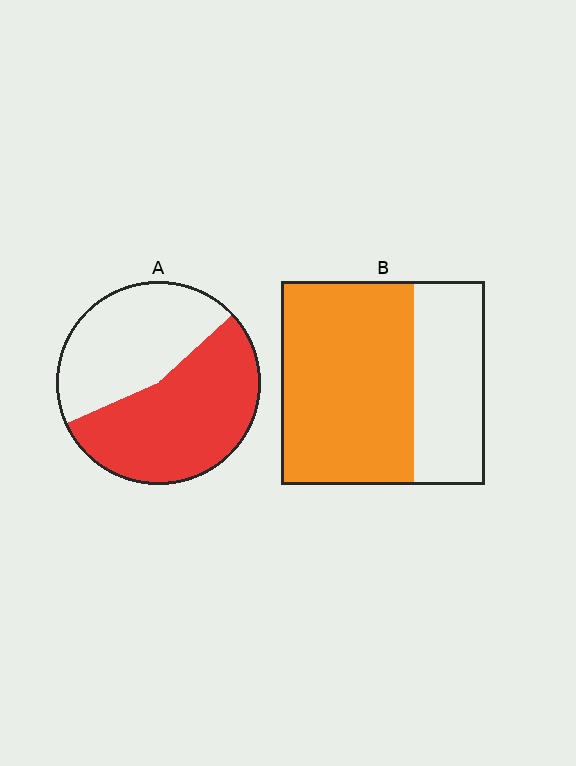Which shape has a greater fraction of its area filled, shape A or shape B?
Shape B.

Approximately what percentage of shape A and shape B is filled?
A is approximately 55% and B is approximately 65%.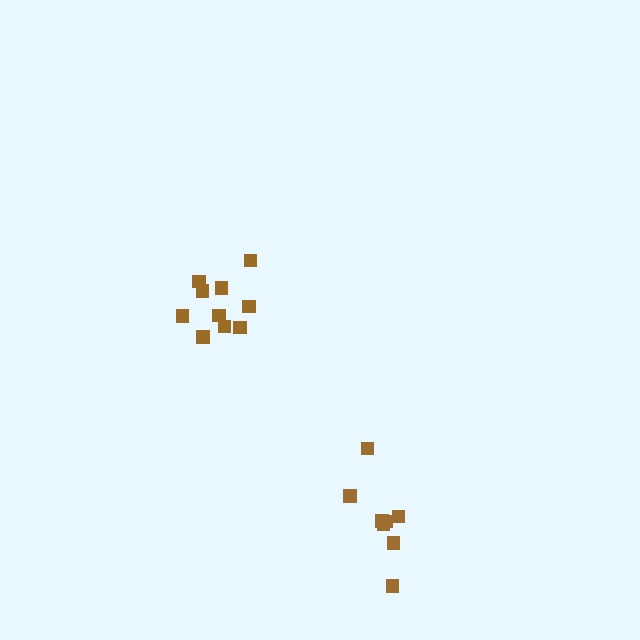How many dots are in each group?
Group 1: 8 dots, Group 2: 10 dots (18 total).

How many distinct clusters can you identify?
There are 2 distinct clusters.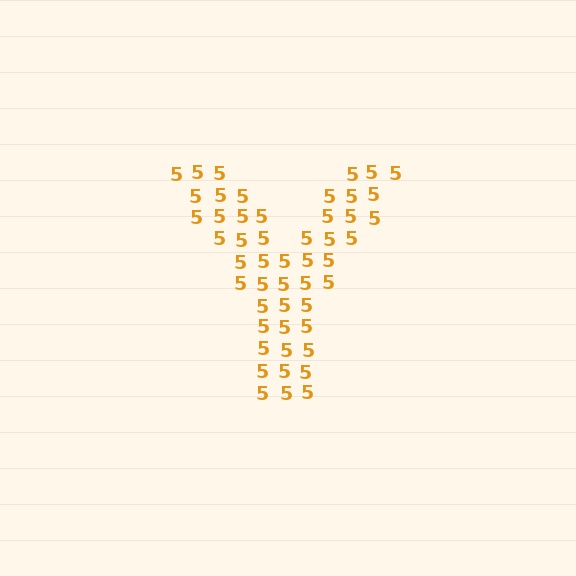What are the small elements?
The small elements are digit 5's.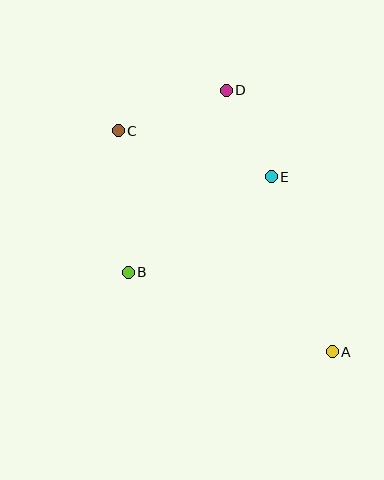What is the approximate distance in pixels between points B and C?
The distance between B and C is approximately 142 pixels.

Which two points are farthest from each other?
Points A and C are farthest from each other.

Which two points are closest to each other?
Points D and E are closest to each other.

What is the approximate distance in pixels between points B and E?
The distance between B and E is approximately 172 pixels.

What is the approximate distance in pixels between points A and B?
The distance between A and B is approximately 220 pixels.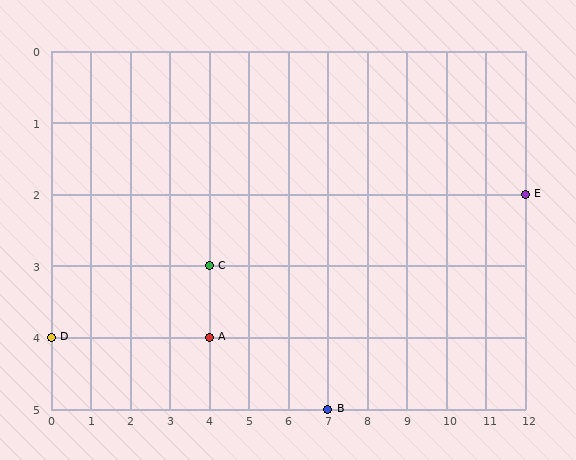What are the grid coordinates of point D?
Point D is at grid coordinates (0, 4).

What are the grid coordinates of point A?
Point A is at grid coordinates (4, 4).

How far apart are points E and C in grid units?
Points E and C are 8 columns and 1 row apart (about 8.1 grid units diagonally).